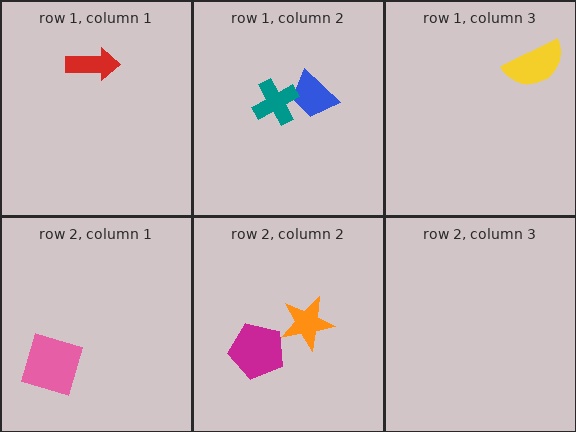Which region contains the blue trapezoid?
The row 1, column 2 region.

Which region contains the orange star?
The row 2, column 2 region.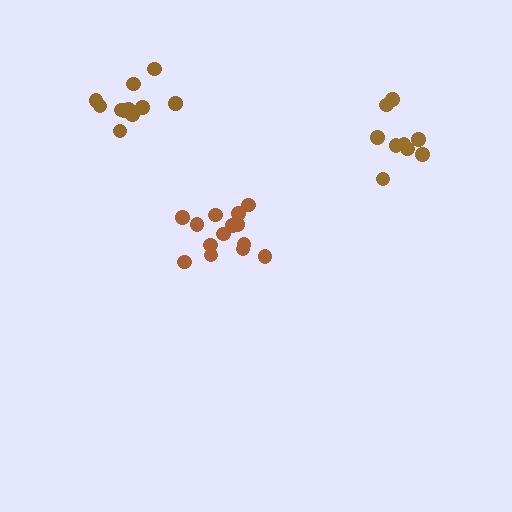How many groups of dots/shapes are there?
There are 3 groups.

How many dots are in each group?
Group 1: 10 dots, Group 2: 14 dots, Group 3: 11 dots (35 total).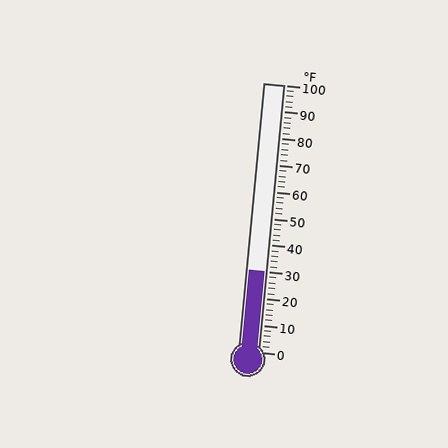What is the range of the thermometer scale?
The thermometer scale ranges from 0°F to 100°F.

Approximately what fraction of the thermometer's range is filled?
The thermometer is filled to approximately 30% of its range.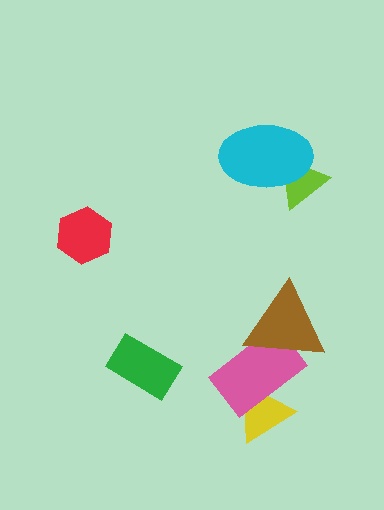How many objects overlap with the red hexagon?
0 objects overlap with the red hexagon.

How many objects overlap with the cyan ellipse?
1 object overlaps with the cyan ellipse.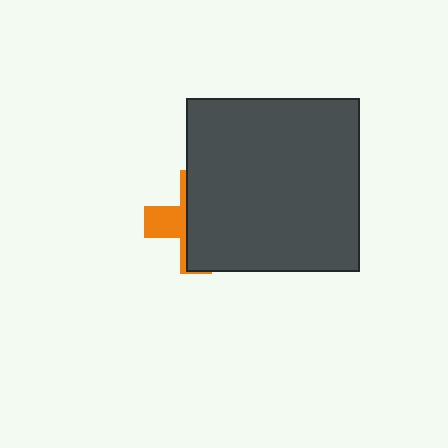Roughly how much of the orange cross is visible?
A small part of it is visible (roughly 32%).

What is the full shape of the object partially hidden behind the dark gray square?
The partially hidden object is an orange cross.